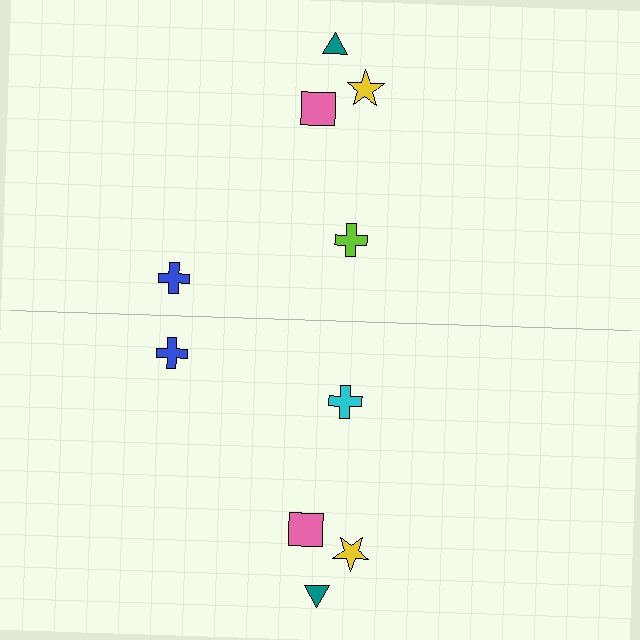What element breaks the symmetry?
The cyan cross on the bottom side breaks the symmetry — its mirror counterpart is lime.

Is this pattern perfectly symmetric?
No, the pattern is not perfectly symmetric. The cyan cross on the bottom side breaks the symmetry — its mirror counterpart is lime.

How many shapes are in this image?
There are 10 shapes in this image.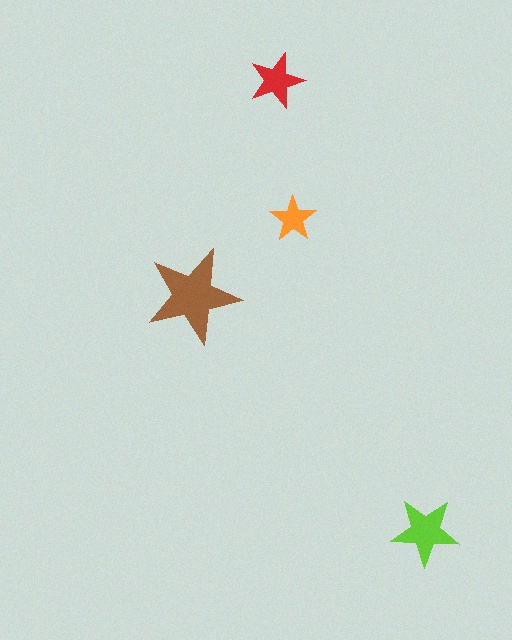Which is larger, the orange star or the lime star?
The lime one.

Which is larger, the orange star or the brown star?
The brown one.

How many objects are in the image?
There are 4 objects in the image.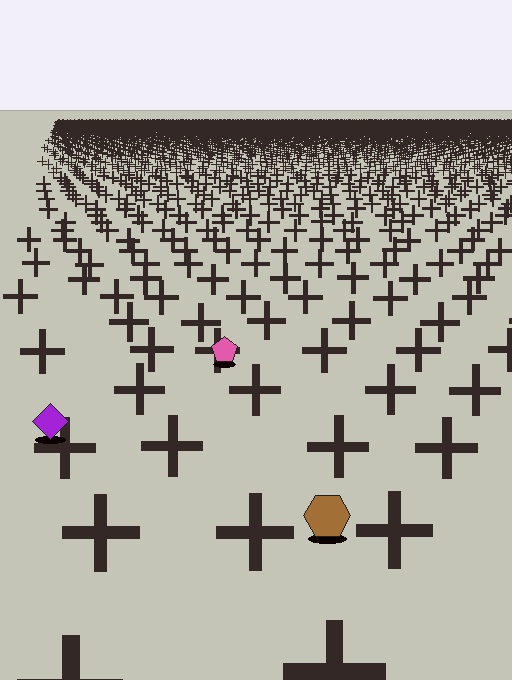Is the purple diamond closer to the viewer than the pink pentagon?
Yes. The purple diamond is closer — you can tell from the texture gradient: the ground texture is coarser near it.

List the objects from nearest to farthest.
From nearest to farthest: the brown hexagon, the purple diamond, the pink pentagon.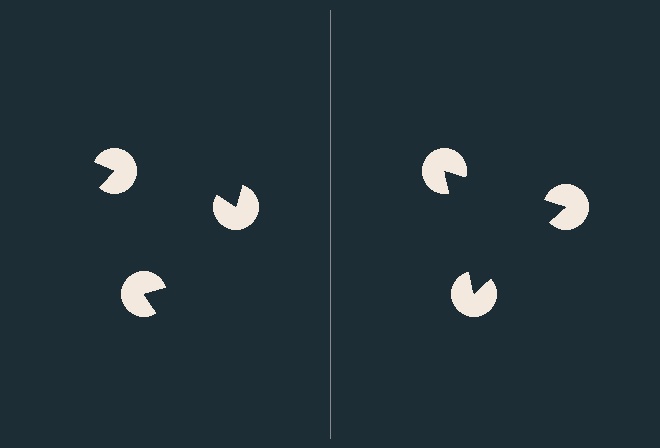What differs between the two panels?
The pac-man discs are positioned identically on both sides; only the wedge orientations differ. On the right they align to a triangle; on the left they are misaligned.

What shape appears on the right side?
An illusory triangle.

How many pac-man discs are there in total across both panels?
6 — 3 on each side.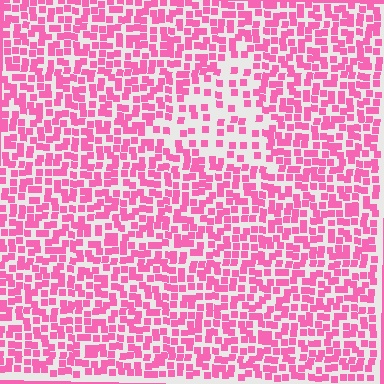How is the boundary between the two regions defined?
The boundary is defined by a change in element density (approximately 2.1x ratio). All elements are the same color, size, and shape.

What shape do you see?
I see a triangle.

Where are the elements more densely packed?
The elements are more densely packed outside the triangle boundary.